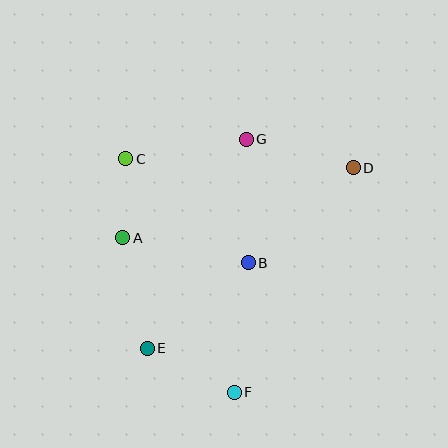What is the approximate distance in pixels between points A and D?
The distance between A and D is approximately 241 pixels.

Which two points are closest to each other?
Points A and C are closest to each other.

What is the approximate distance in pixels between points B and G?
The distance between B and G is approximately 124 pixels.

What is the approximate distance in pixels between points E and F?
The distance between E and F is approximately 98 pixels.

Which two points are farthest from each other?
Points D and E are farthest from each other.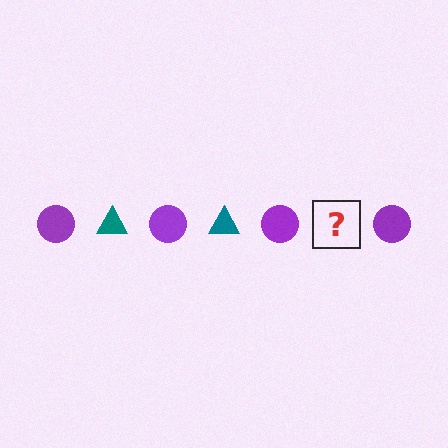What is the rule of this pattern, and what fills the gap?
The rule is that the pattern alternates between purple circle and teal triangle. The gap should be filled with a teal triangle.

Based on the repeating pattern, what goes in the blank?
The blank should be a teal triangle.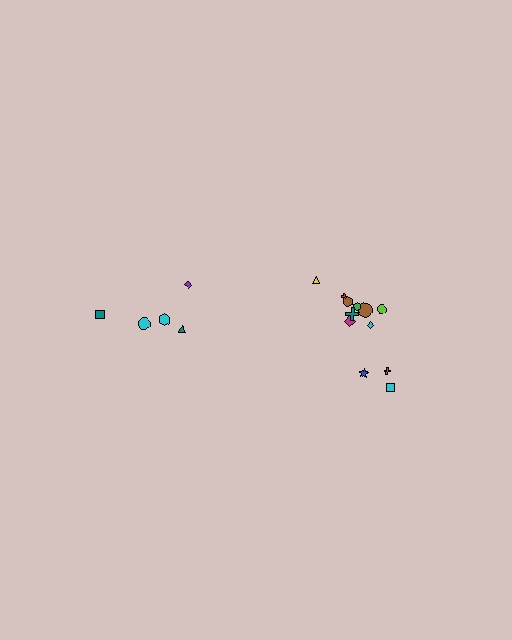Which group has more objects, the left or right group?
The right group.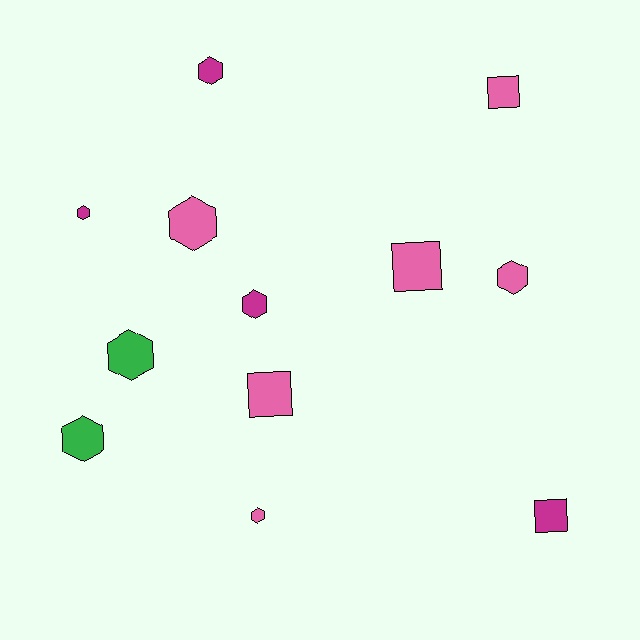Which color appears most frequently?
Pink, with 6 objects.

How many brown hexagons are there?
There are no brown hexagons.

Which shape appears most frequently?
Hexagon, with 8 objects.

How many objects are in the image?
There are 12 objects.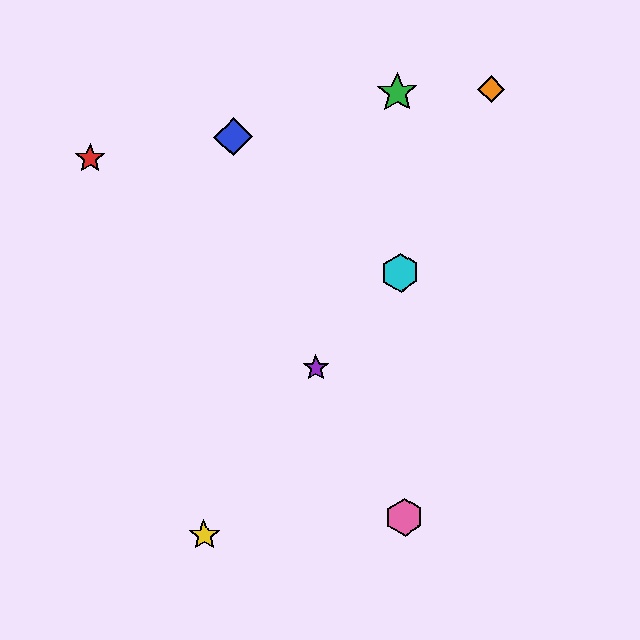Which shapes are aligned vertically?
The green star, the cyan hexagon, the pink hexagon are aligned vertically.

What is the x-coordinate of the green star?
The green star is at x≈397.